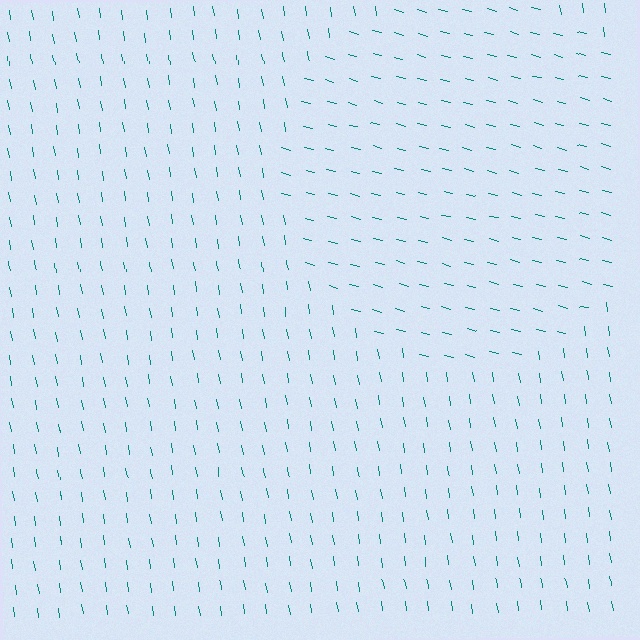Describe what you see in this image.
The image is filled with small teal line segments. A circle region in the image has lines oriented differently from the surrounding lines, creating a visible texture boundary.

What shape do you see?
I see a circle.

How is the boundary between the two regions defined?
The boundary is defined purely by a change in line orientation (approximately 66 degrees difference). All lines are the same color and thickness.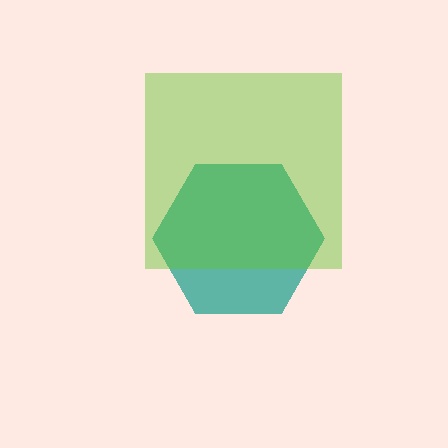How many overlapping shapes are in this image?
There are 2 overlapping shapes in the image.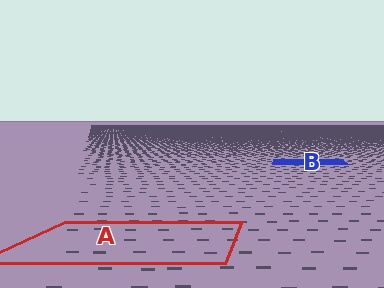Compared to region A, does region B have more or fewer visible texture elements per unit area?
Region B has more texture elements per unit area — they are packed more densely because it is farther away.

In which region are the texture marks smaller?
The texture marks are smaller in region B, because it is farther away.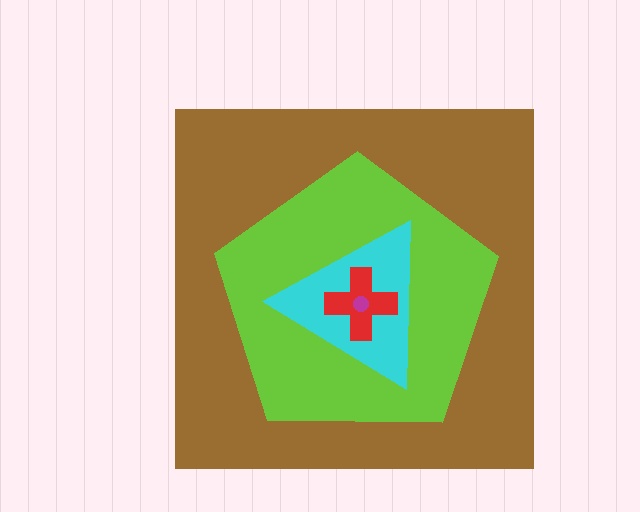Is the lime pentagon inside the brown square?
Yes.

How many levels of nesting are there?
5.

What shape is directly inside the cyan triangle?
The red cross.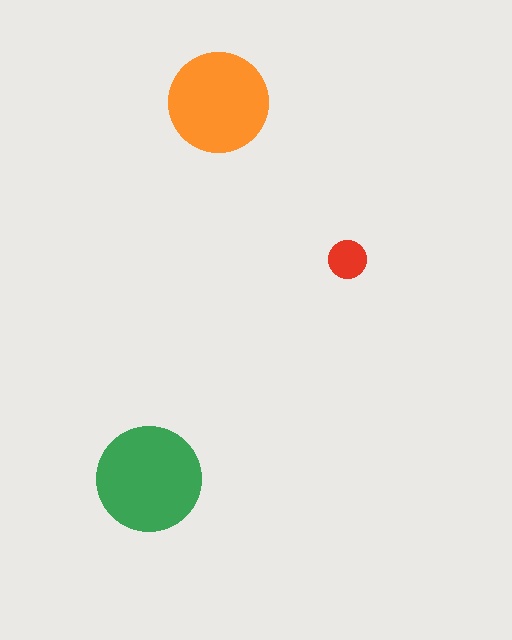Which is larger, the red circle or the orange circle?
The orange one.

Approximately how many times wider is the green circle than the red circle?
About 3 times wider.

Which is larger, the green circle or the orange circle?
The green one.